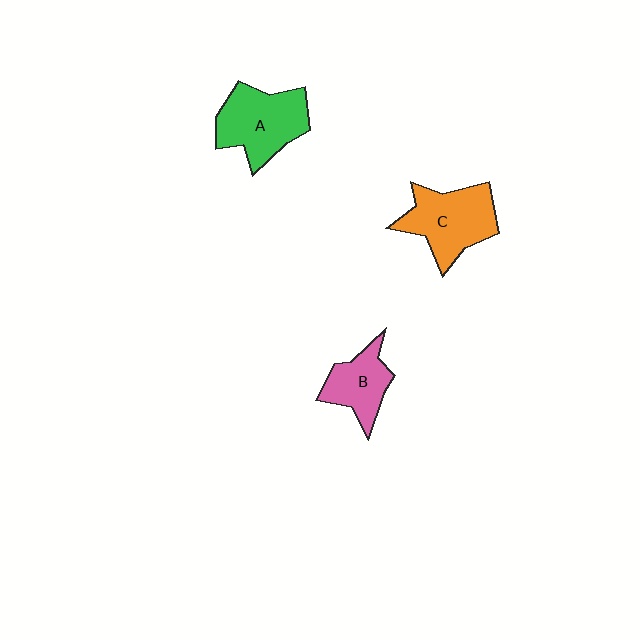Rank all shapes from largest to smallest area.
From largest to smallest: A (green), C (orange), B (pink).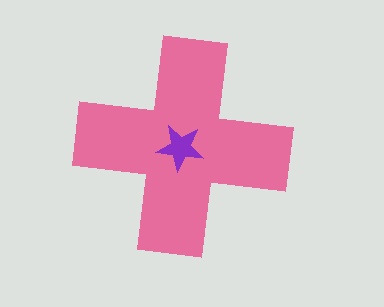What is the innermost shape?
The purple star.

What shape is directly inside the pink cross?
The purple star.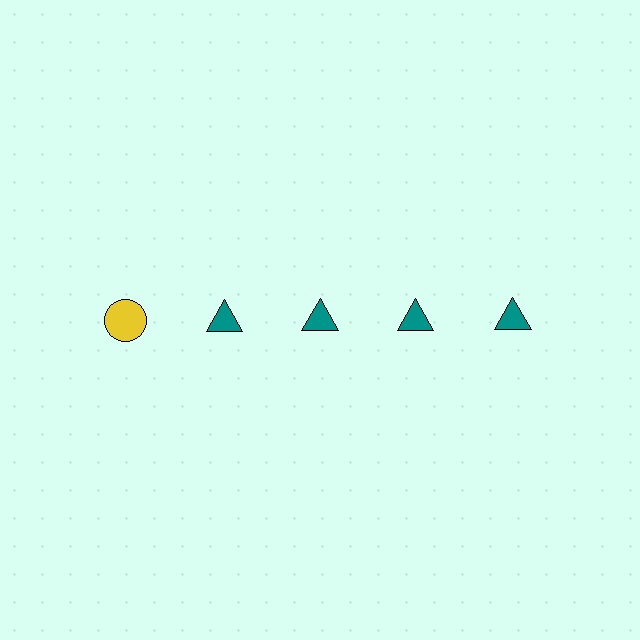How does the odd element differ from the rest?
It differs in both color (yellow instead of teal) and shape (circle instead of triangle).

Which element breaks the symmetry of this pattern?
The yellow circle in the top row, leftmost column breaks the symmetry. All other shapes are teal triangles.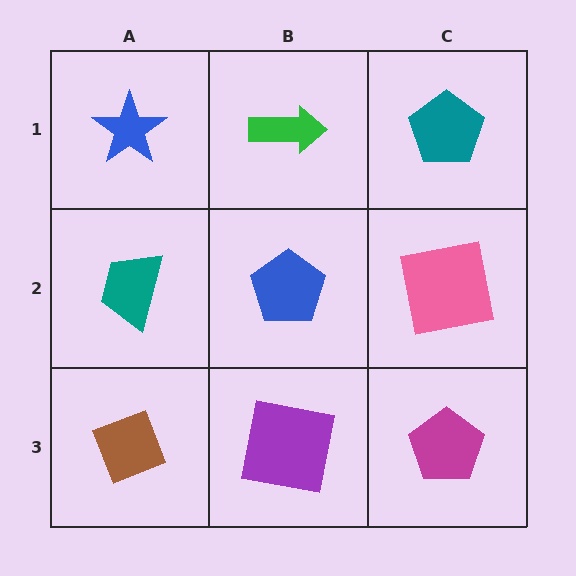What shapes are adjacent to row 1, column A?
A teal trapezoid (row 2, column A), a green arrow (row 1, column B).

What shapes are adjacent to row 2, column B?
A green arrow (row 1, column B), a purple square (row 3, column B), a teal trapezoid (row 2, column A), a pink square (row 2, column C).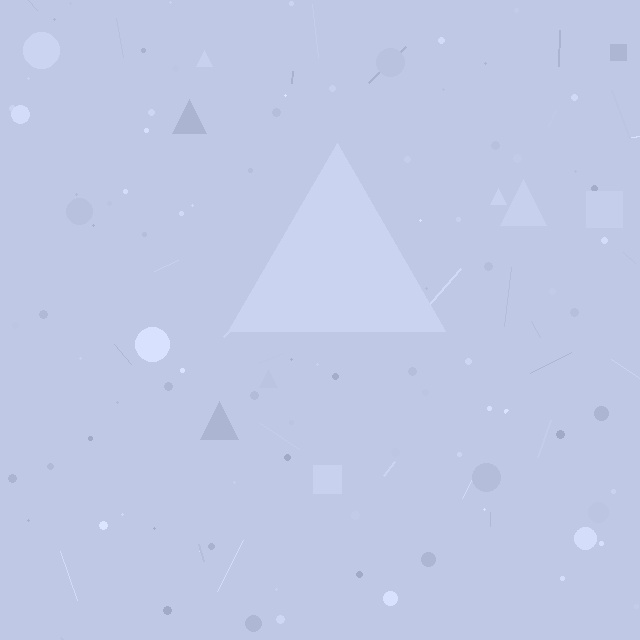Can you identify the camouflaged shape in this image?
The camouflaged shape is a triangle.